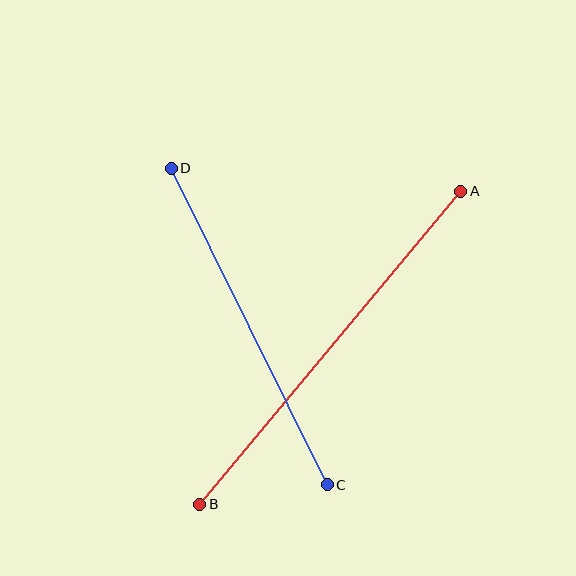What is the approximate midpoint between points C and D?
The midpoint is at approximately (249, 326) pixels.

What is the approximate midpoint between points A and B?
The midpoint is at approximately (330, 348) pixels.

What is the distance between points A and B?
The distance is approximately 407 pixels.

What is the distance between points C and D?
The distance is approximately 353 pixels.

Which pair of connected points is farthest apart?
Points A and B are farthest apart.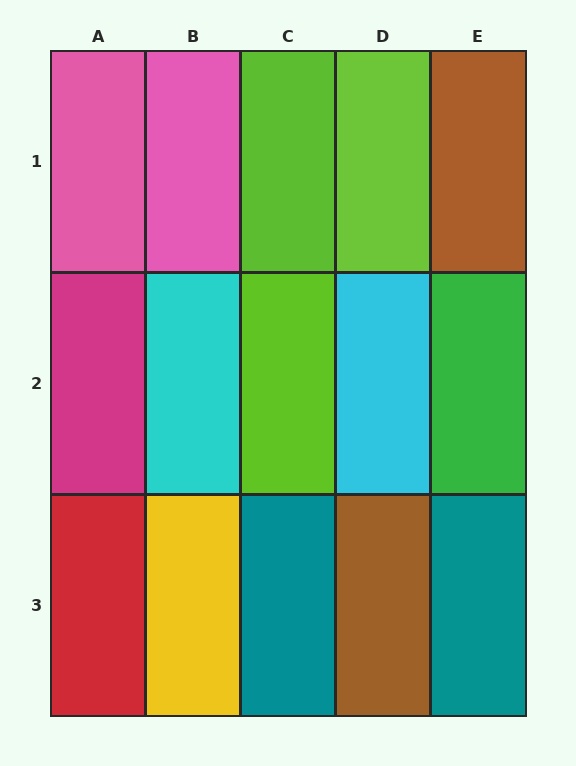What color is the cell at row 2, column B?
Cyan.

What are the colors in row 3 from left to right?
Red, yellow, teal, brown, teal.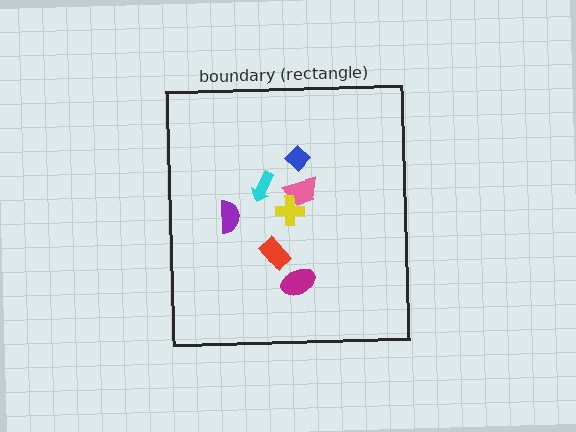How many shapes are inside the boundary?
7 inside, 0 outside.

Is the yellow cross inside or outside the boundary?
Inside.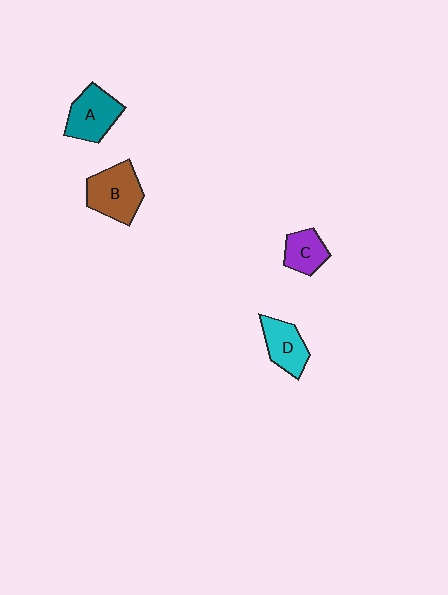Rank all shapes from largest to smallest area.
From largest to smallest: B (brown), A (teal), D (cyan), C (purple).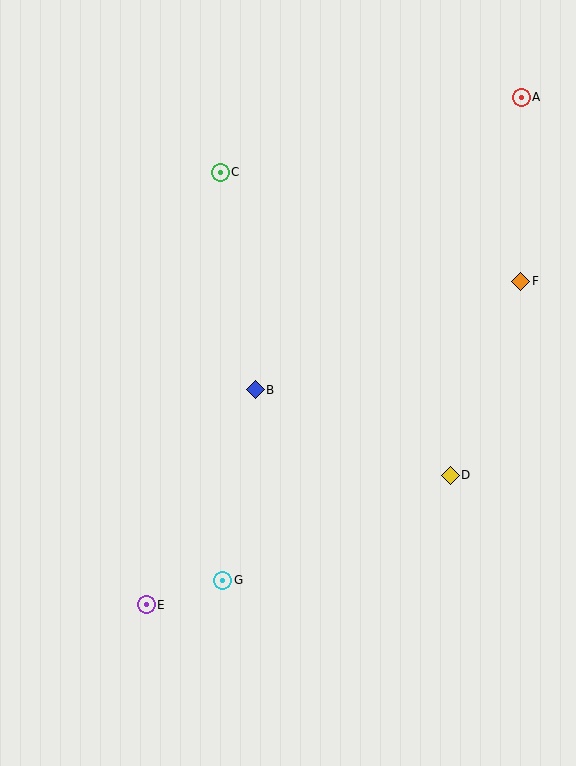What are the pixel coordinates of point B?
Point B is at (255, 390).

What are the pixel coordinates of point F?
Point F is at (521, 281).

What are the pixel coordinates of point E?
Point E is at (146, 605).